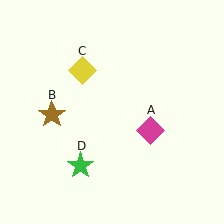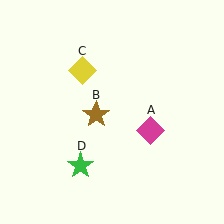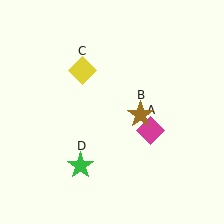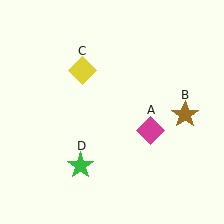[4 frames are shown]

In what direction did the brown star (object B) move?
The brown star (object B) moved right.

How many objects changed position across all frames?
1 object changed position: brown star (object B).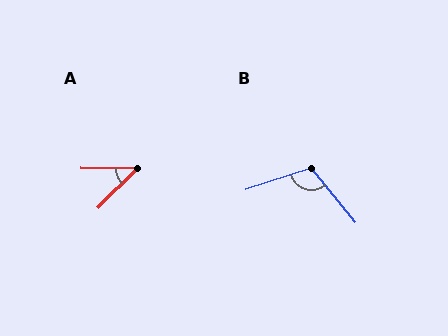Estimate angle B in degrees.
Approximately 111 degrees.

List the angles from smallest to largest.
A (46°), B (111°).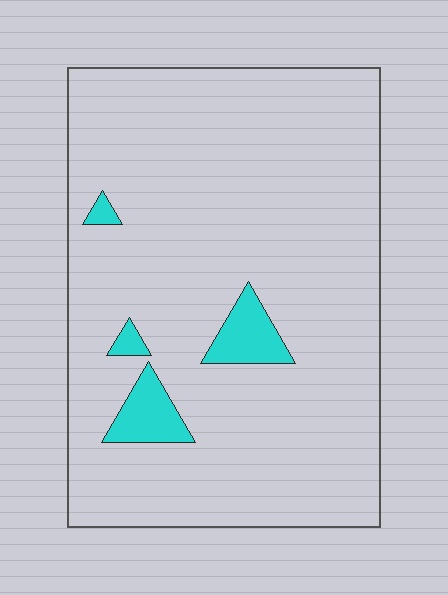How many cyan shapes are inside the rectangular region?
4.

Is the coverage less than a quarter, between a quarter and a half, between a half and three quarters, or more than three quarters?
Less than a quarter.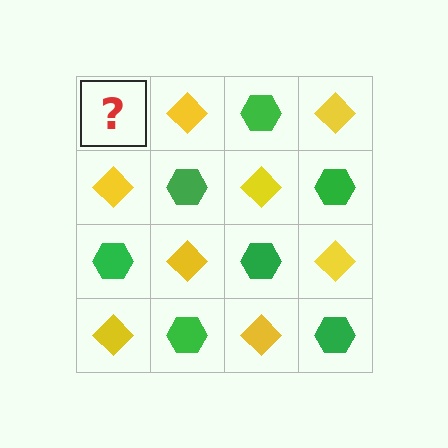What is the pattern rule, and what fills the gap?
The rule is that it alternates green hexagon and yellow diamond in a checkerboard pattern. The gap should be filled with a green hexagon.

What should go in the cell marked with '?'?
The missing cell should contain a green hexagon.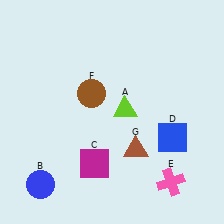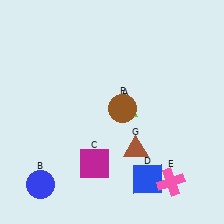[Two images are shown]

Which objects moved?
The objects that moved are: the blue square (D), the brown circle (F).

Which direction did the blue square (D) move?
The blue square (D) moved down.